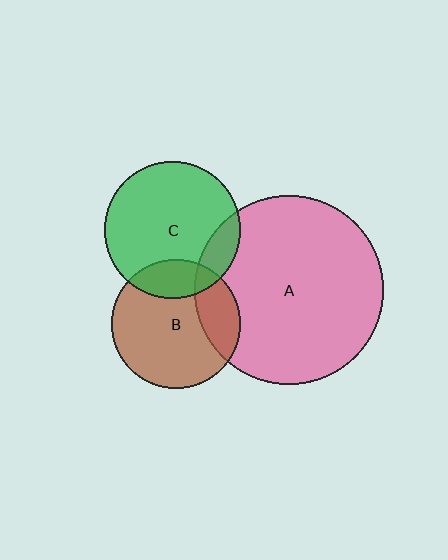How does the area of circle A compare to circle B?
Approximately 2.1 times.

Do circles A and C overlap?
Yes.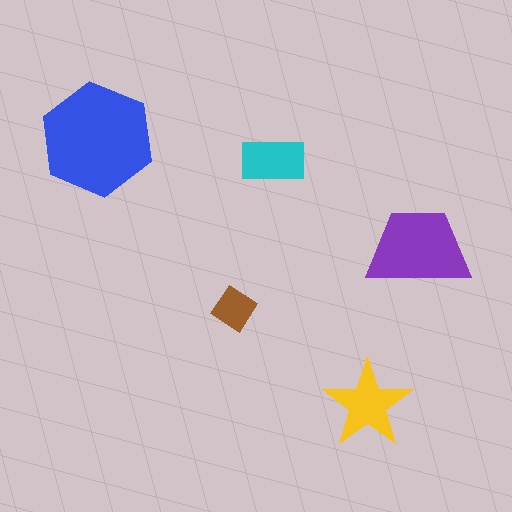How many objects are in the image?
There are 5 objects in the image.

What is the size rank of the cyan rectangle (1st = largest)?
4th.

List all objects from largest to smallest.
The blue hexagon, the purple trapezoid, the yellow star, the cyan rectangle, the brown diamond.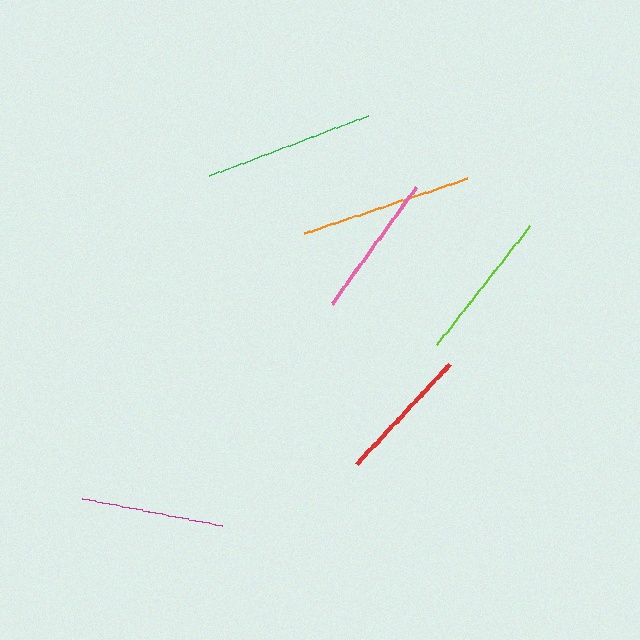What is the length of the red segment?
The red segment is approximately 137 pixels long.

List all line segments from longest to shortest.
From longest to shortest: orange, green, lime, pink, magenta, red.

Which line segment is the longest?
The orange line is the longest at approximately 173 pixels.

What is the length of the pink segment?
The pink segment is approximately 143 pixels long.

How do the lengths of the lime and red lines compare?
The lime and red lines are approximately the same length.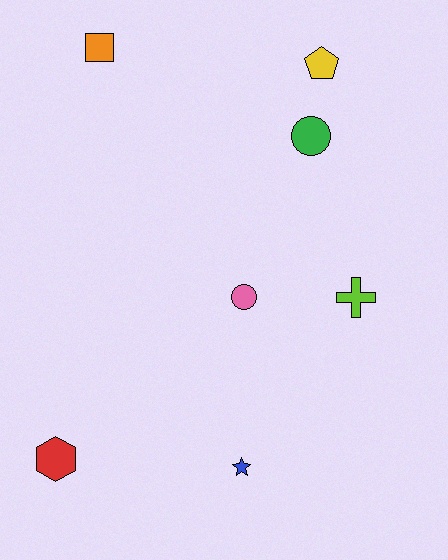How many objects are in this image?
There are 7 objects.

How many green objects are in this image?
There is 1 green object.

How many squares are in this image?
There is 1 square.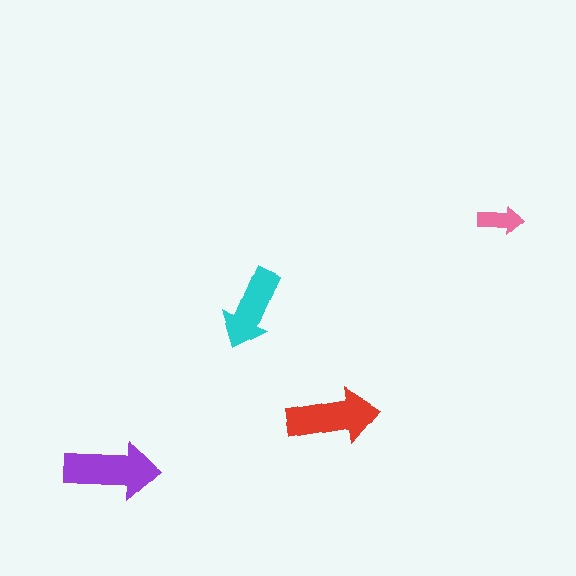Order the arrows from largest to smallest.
the purple one, the red one, the cyan one, the pink one.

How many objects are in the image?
There are 4 objects in the image.